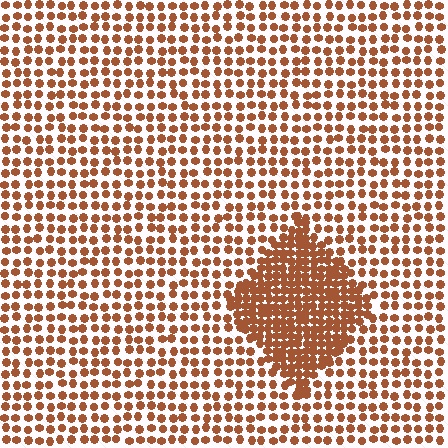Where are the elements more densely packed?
The elements are more densely packed inside the diamond boundary.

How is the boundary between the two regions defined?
The boundary is defined by a change in element density (approximately 2.2x ratio). All elements are the same color, size, and shape.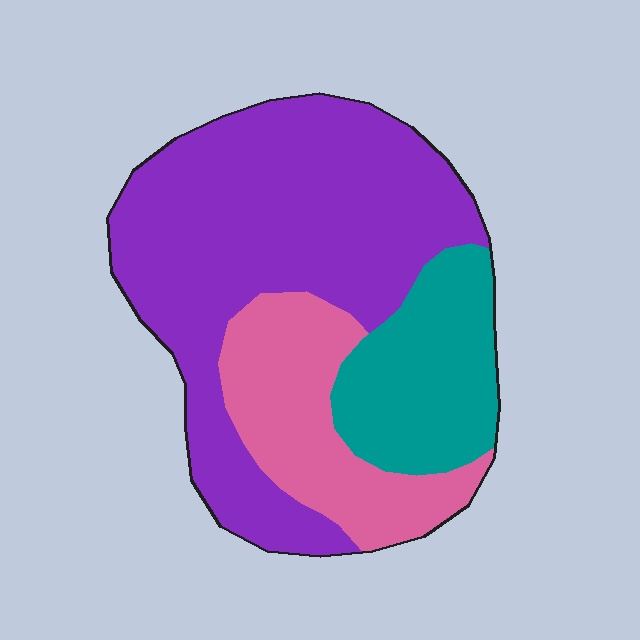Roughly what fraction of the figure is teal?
Teal takes up about one fifth (1/5) of the figure.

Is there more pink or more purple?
Purple.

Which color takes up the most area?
Purple, at roughly 55%.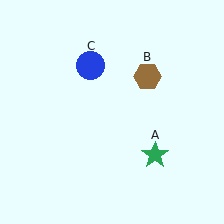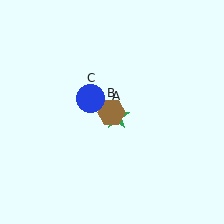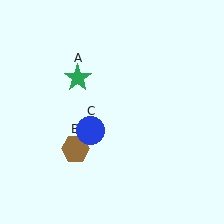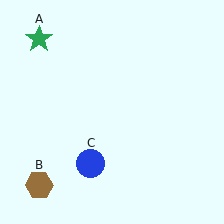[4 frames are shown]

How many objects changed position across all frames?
3 objects changed position: green star (object A), brown hexagon (object B), blue circle (object C).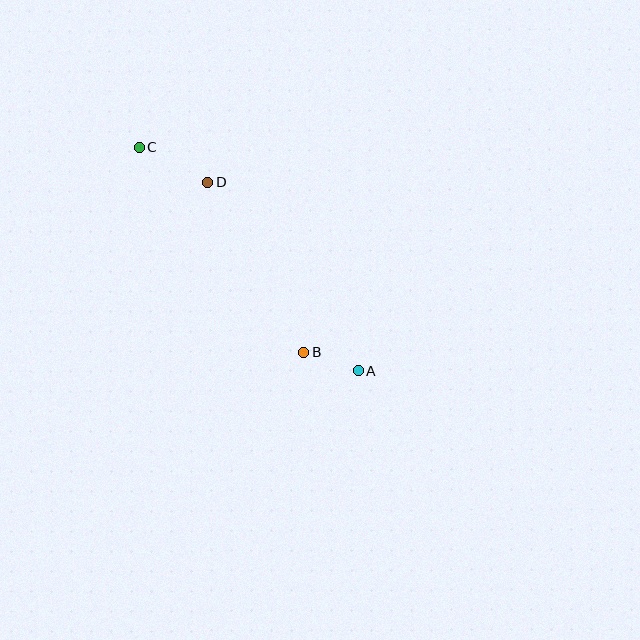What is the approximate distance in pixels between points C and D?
The distance between C and D is approximately 77 pixels.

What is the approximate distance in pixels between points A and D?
The distance between A and D is approximately 241 pixels.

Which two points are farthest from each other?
Points A and C are farthest from each other.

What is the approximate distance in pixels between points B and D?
The distance between B and D is approximately 195 pixels.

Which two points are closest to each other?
Points A and B are closest to each other.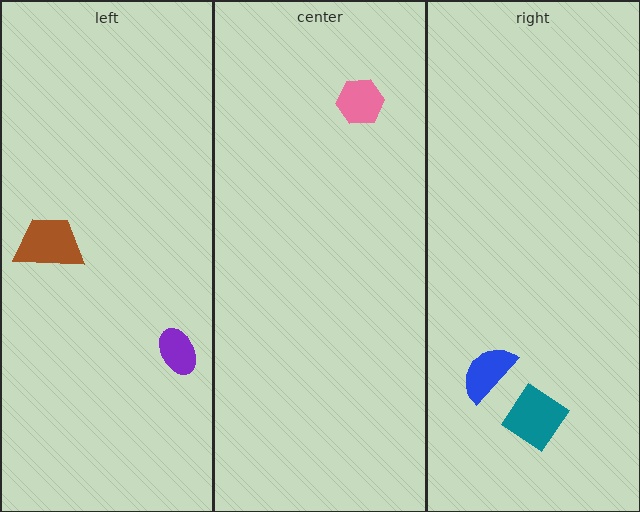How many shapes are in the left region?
2.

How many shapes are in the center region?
1.